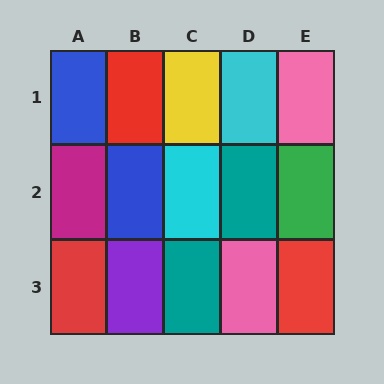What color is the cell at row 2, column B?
Blue.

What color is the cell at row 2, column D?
Teal.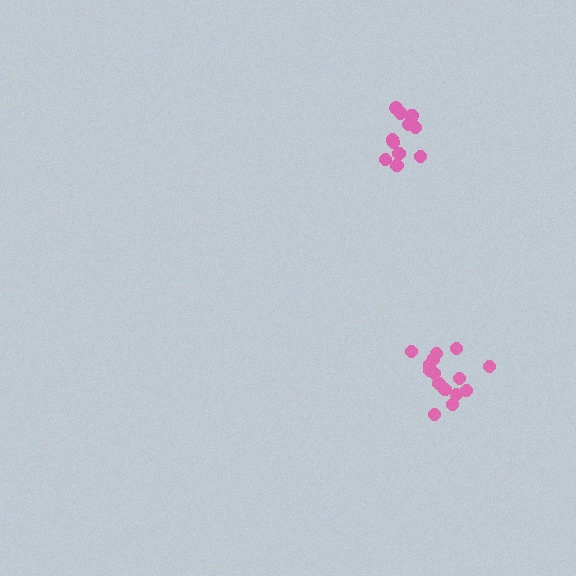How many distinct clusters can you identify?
There are 2 distinct clusters.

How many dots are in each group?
Group 1: 15 dots, Group 2: 12 dots (27 total).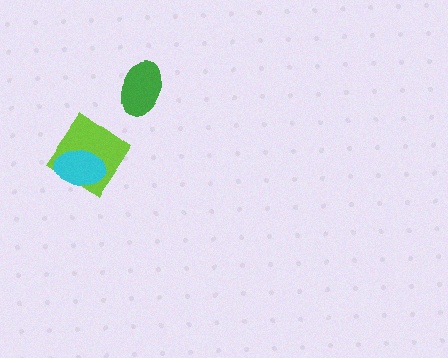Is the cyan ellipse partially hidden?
No, no other shape covers it.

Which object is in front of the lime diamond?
The cyan ellipse is in front of the lime diamond.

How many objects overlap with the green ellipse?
0 objects overlap with the green ellipse.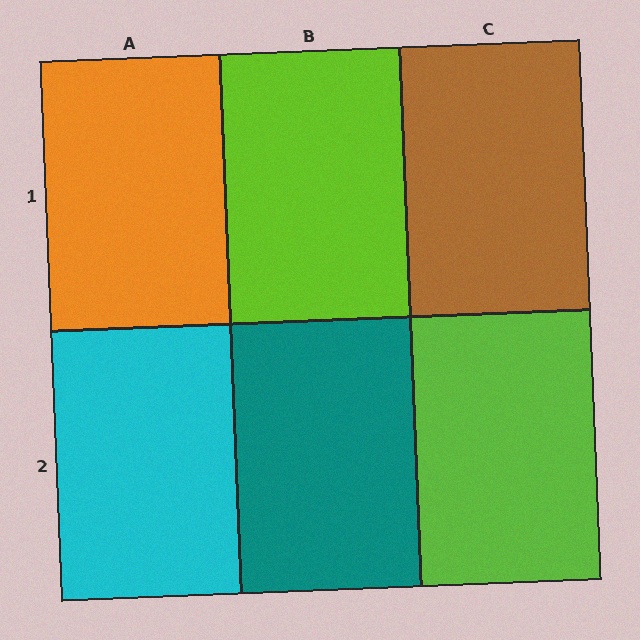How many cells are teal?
1 cell is teal.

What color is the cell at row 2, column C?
Lime.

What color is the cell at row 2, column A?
Cyan.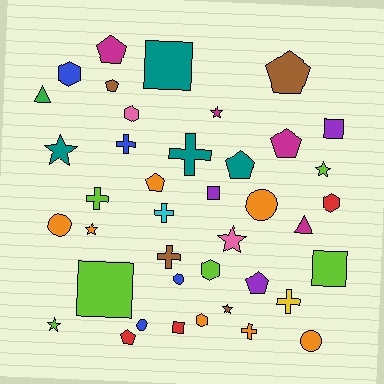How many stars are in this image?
There are 7 stars.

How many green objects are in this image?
There is 1 green object.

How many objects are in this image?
There are 40 objects.